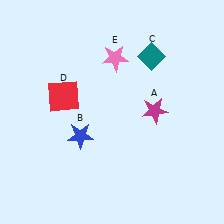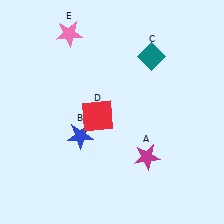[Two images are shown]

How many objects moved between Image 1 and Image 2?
3 objects moved between the two images.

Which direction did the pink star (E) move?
The pink star (E) moved left.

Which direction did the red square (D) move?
The red square (D) moved right.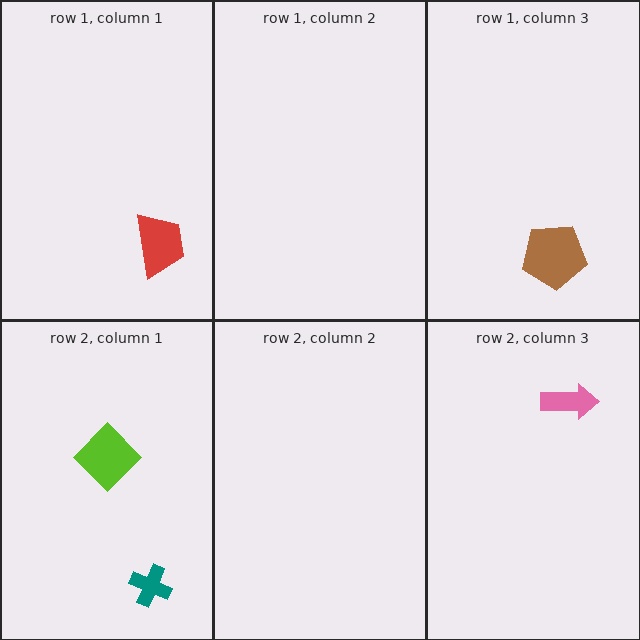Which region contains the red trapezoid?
The row 1, column 1 region.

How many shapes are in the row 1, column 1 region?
1.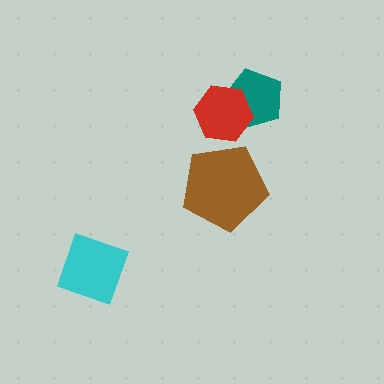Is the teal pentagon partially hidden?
Yes, it is partially covered by another shape.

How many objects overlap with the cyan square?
0 objects overlap with the cyan square.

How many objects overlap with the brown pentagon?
0 objects overlap with the brown pentagon.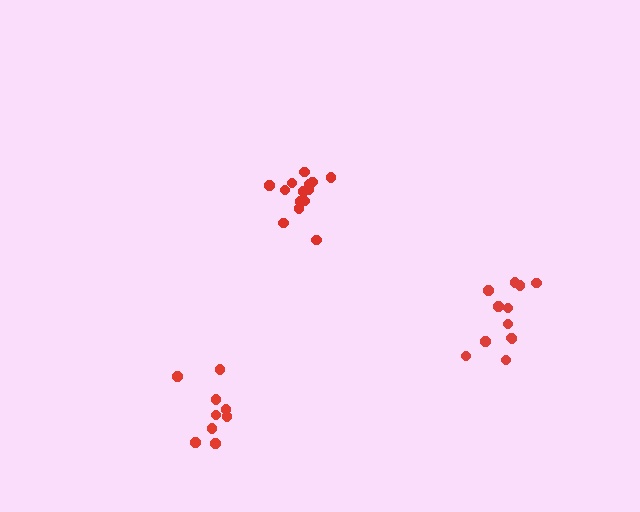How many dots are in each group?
Group 1: 9 dots, Group 2: 12 dots, Group 3: 14 dots (35 total).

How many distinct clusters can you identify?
There are 3 distinct clusters.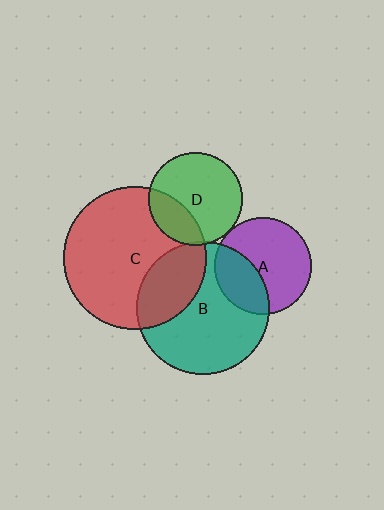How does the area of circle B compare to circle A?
Approximately 1.9 times.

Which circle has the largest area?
Circle C (red).